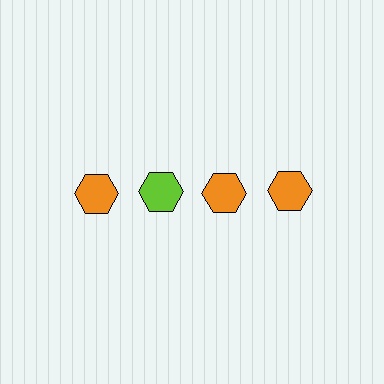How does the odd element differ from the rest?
It has a different color: lime instead of orange.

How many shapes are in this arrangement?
There are 4 shapes arranged in a grid pattern.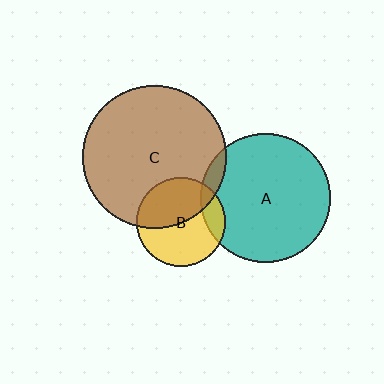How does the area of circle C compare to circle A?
Approximately 1.2 times.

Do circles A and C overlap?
Yes.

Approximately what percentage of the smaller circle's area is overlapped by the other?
Approximately 5%.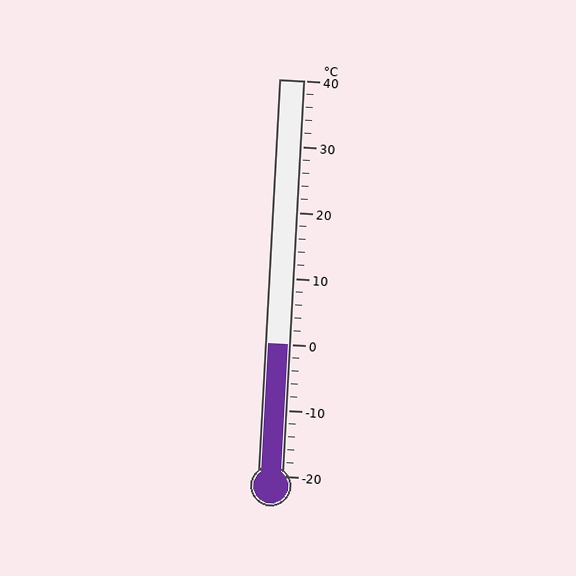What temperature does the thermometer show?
The thermometer shows approximately 0°C.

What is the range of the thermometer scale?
The thermometer scale ranges from -20°C to 40°C.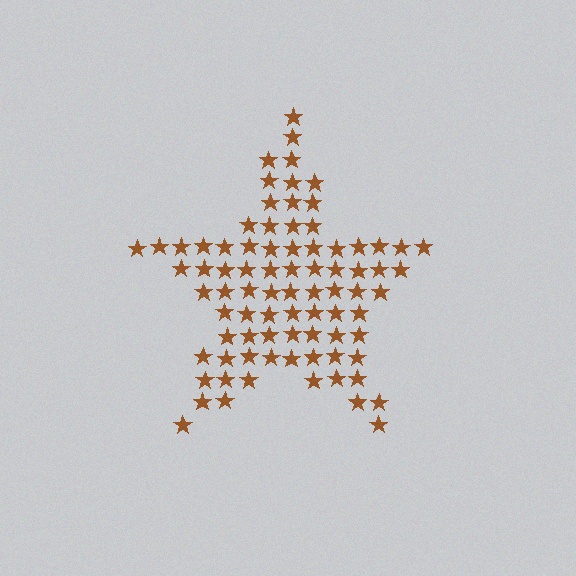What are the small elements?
The small elements are stars.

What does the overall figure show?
The overall figure shows a star.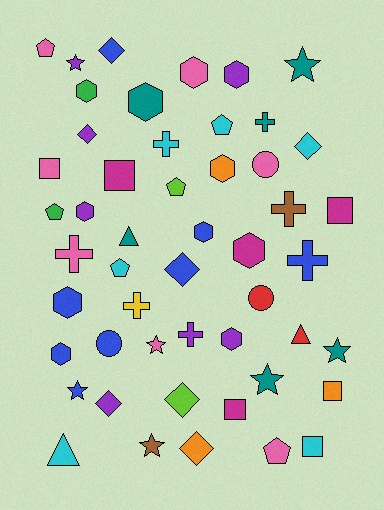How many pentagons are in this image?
There are 6 pentagons.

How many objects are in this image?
There are 50 objects.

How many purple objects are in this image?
There are 7 purple objects.